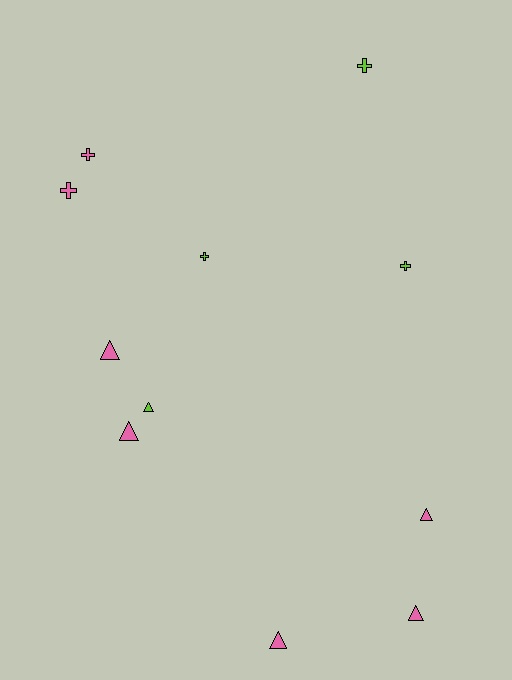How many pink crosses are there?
There are 2 pink crosses.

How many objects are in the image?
There are 11 objects.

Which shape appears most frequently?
Triangle, with 6 objects.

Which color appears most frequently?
Pink, with 7 objects.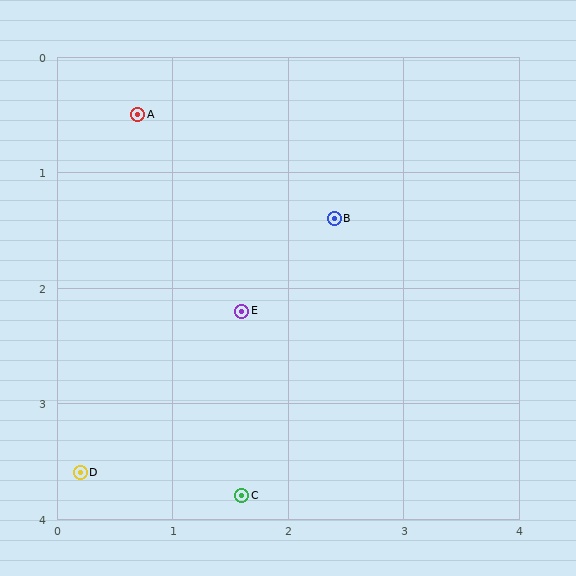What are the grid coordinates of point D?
Point D is at approximately (0.2, 3.6).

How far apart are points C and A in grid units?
Points C and A are about 3.4 grid units apart.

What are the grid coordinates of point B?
Point B is at approximately (2.4, 1.4).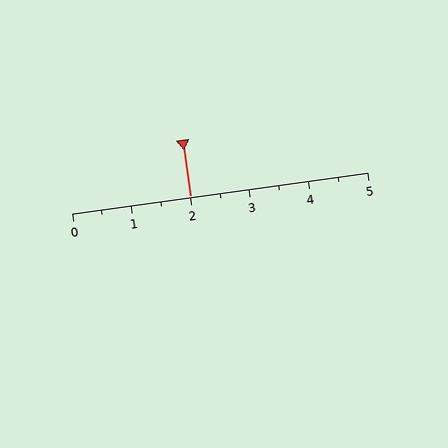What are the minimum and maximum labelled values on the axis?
The axis runs from 0 to 5.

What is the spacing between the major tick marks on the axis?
The major ticks are spaced 1 apart.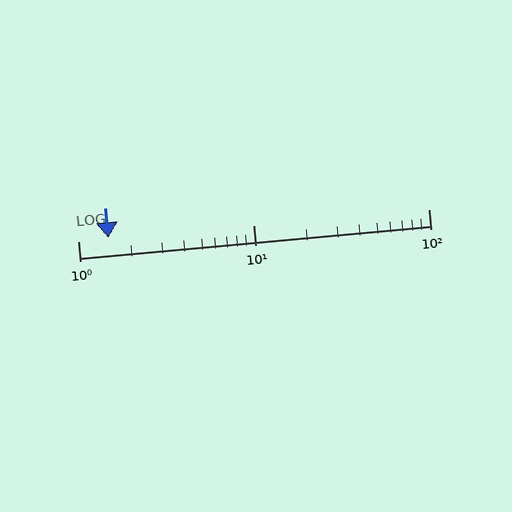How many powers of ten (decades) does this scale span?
The scale spans 2 decades, from 1 to 100.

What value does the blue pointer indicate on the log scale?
The pointer indicates approximately 1.5.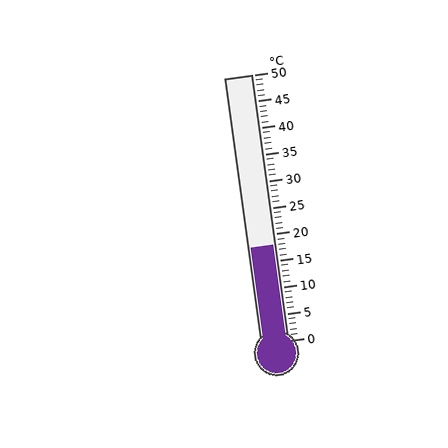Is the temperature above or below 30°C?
The temperature is below 30°C.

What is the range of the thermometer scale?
The thermometer scale ranges from 0°C to 50°C.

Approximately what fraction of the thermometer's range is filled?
The thermometer is filled to approximately 35% of its range.